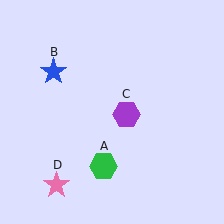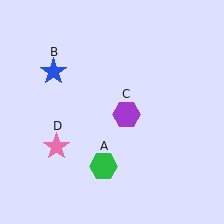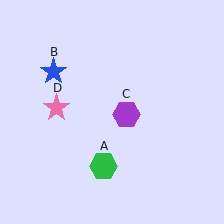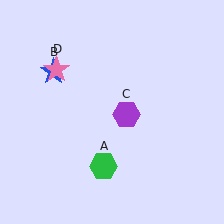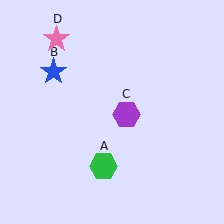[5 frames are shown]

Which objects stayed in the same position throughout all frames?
Green hexagon (object A) and blue star (object B) and purple hexagon (object C) remained stationary.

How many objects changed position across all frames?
1 object changed position: pink star (object D).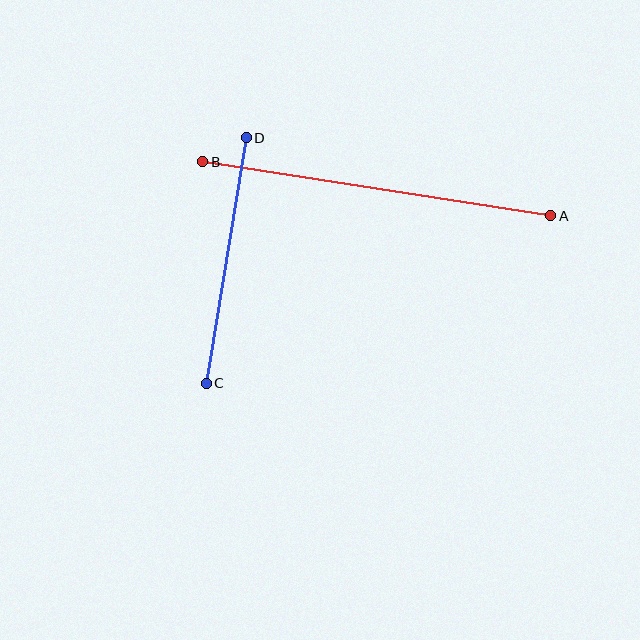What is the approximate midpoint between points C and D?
The midpoint is at approximately (226, 261) pixels.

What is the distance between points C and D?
The distance is approximately 249 pixels.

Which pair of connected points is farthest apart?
Points A and B are farthest apart.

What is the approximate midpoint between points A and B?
The midpoint is at approximately (377, 189) pixels.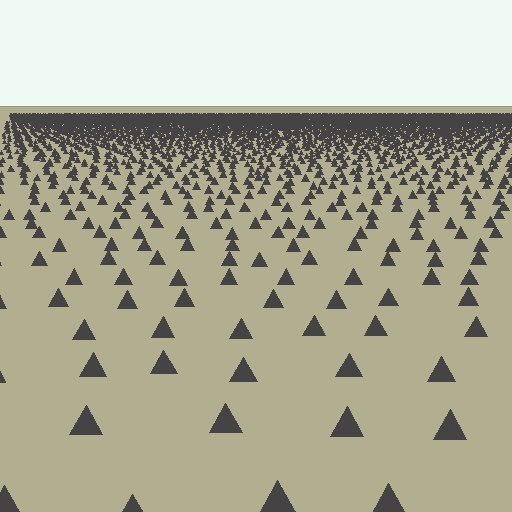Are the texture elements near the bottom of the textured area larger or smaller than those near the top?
Larger. Near the bottom, elements are closer to the viewer and appear at a bigger on-screen size.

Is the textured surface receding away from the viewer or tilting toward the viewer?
The surface is receding away from the viewer. Texture elements get smaller and denser toward the top.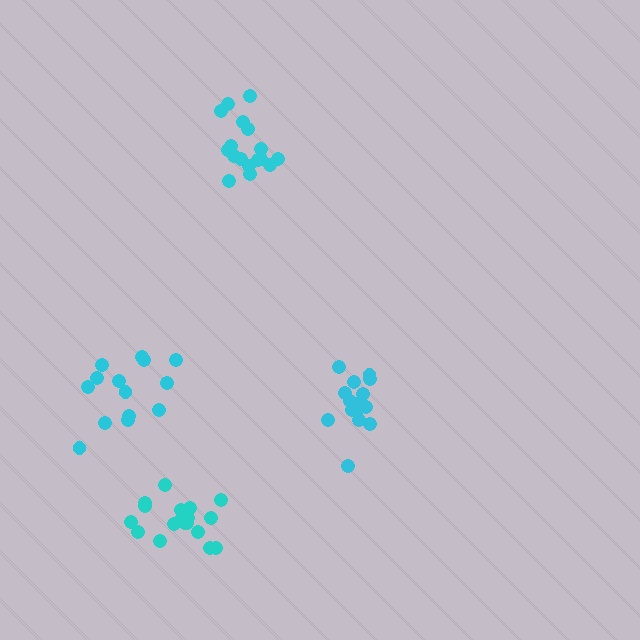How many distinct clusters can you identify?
There are 4 distinct clusters.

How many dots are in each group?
Group 1: 14 dots, Group 2: 17 dots, Group 3: 15 dots, Group 4: 19 dots (65 total).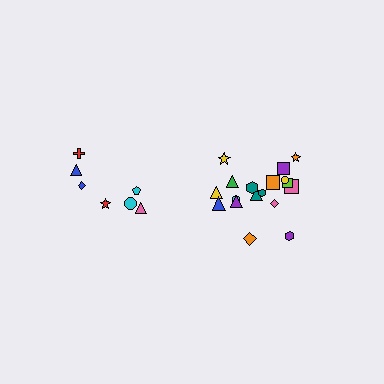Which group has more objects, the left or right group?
The right group.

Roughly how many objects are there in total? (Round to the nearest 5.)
Roughly 25 objects in total.